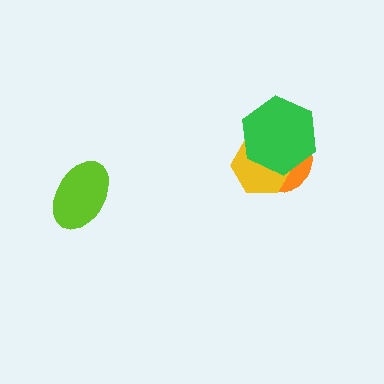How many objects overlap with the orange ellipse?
2 objects overlap with the orange ellipse.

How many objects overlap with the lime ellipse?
0 objects overlap with the lime ellipse.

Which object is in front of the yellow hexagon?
The green hexagon is in front of the yellow hexagon.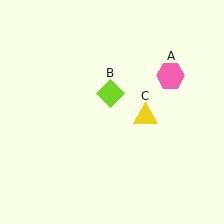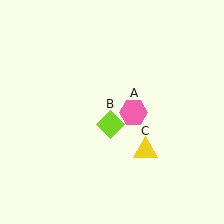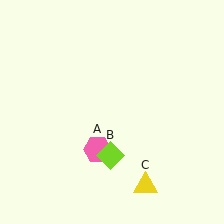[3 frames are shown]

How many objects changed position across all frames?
3 objects changed position: pink hexagon (object A), lime diamond (object B), yellow triangle (object C).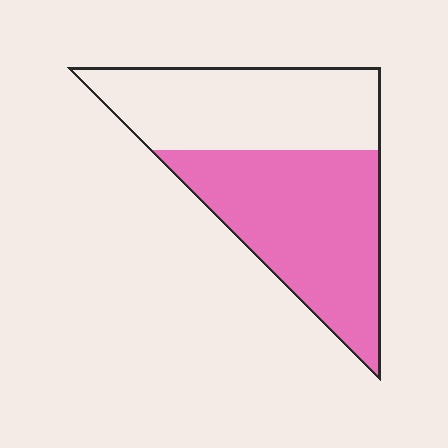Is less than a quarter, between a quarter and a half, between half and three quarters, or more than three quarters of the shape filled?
Between half and three quarters.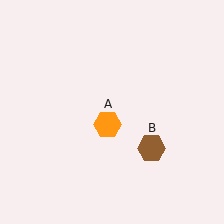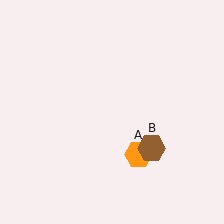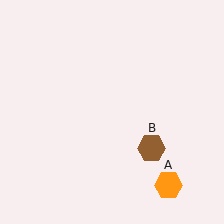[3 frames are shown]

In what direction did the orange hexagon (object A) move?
The orange hexagon (object A) moved down and to the right.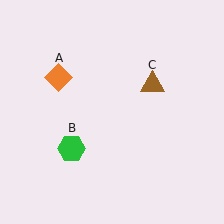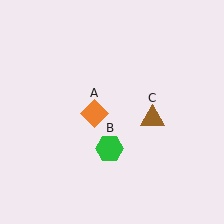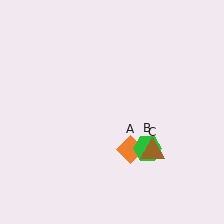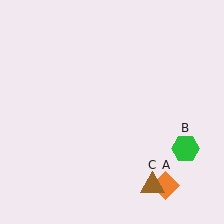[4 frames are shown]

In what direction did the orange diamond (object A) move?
The orange diamond (object A) moved down and to the right.